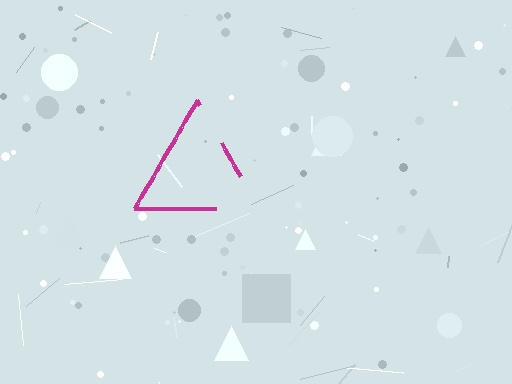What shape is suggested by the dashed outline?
The dashed outline suggests a triangle.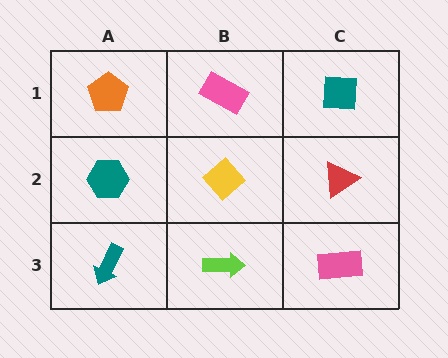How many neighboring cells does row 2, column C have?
3.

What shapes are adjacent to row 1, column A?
A teal hexagon (row 2, column A), a pink rectangle (row 1, column B).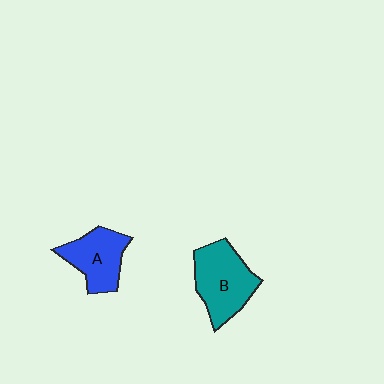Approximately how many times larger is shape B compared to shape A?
Approximately 1.3 times.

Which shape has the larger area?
Shape B (teal).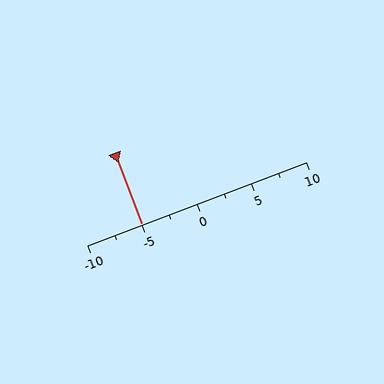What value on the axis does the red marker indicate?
The marker indicates approximately -5.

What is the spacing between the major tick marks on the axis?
The major ticks are spaced 5 apart.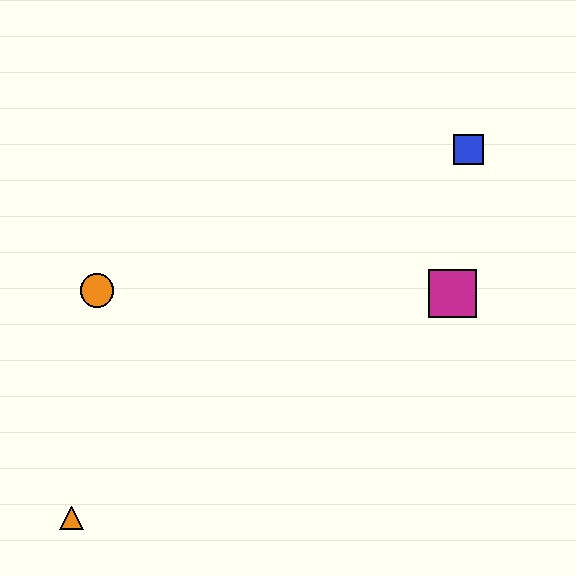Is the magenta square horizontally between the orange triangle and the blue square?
Yes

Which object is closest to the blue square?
The magenta square is closest to the blue square.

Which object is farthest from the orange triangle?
The blue square is farthest from the orange triangle.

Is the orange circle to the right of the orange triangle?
Yes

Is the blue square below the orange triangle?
No